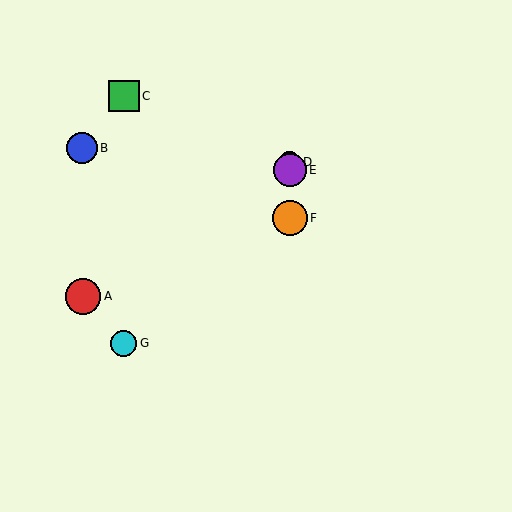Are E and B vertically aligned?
No, E is at x≈290 and B is at x≈82.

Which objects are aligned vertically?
Objects D, E, F are aligned vertically.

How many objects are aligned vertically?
3 objects (D, E, F) are aligned vertically.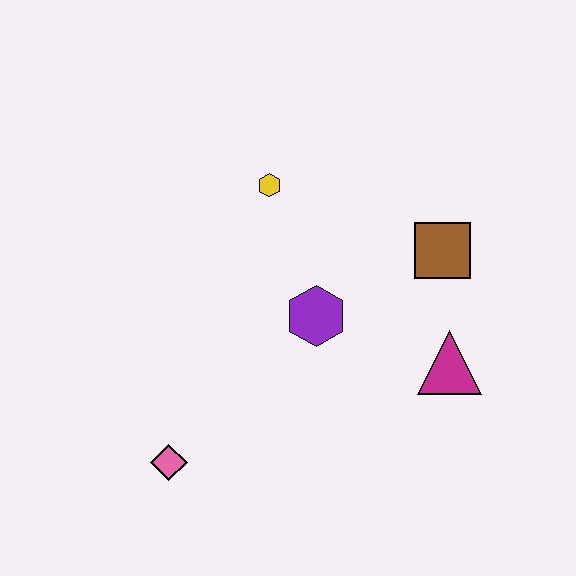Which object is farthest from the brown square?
The pink diamond is farthest from the brown square.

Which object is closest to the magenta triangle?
The brown square is closest to the magenta triangle.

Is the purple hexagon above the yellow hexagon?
No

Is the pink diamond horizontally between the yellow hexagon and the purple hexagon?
No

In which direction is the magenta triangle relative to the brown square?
The magenta triangle is below the brown square.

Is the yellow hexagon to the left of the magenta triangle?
Yes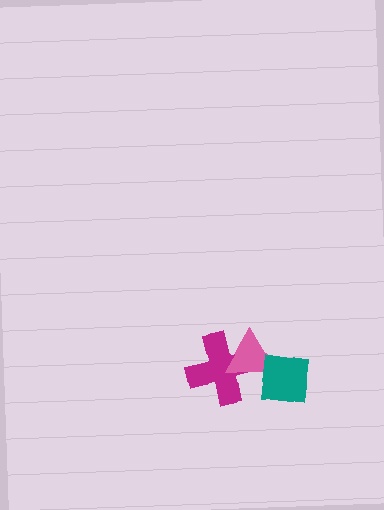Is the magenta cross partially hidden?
Yes, it is partially covered by another shape.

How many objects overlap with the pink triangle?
2 objects overlap with the pink triangle.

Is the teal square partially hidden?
No, no other shape covers it.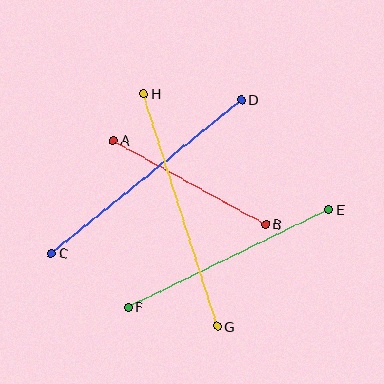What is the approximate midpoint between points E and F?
The midpoint is at approximately (229, 258) pixels.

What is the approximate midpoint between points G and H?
The midpoint is at approximately (181, 210) pixels.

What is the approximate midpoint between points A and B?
The midpoint is at approximately (190, 182) pixels.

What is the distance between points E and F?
The distance is approximately 224 pixels.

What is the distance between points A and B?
The distance is approximately 174 pixels.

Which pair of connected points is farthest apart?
Points G and H are farthest apart.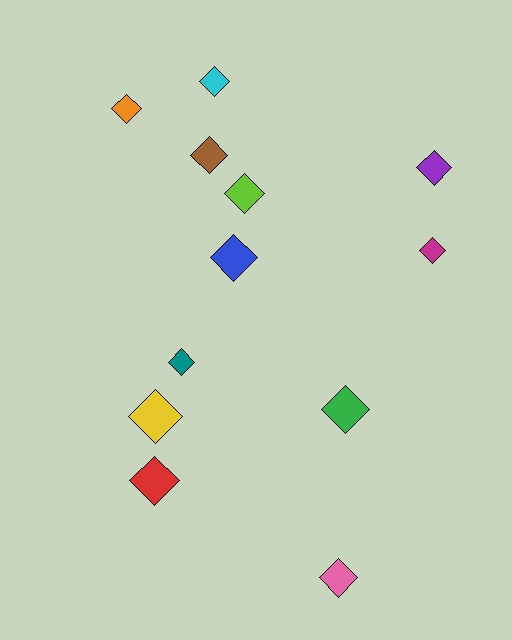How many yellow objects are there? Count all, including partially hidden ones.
There is 1 yellow object.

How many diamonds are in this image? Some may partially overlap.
There are 12 diamonds.